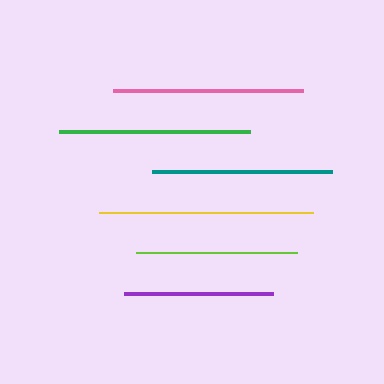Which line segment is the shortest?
The purple line is the shortest at approximately 149 pixels.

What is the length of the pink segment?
The pink segment is approximately 189 pixels long.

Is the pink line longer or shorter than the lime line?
The pink line is longer than the lime line.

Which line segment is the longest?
The yellow line is the longest at approximately 214 pixels.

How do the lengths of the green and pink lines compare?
The green and pink lines are approximately the same length.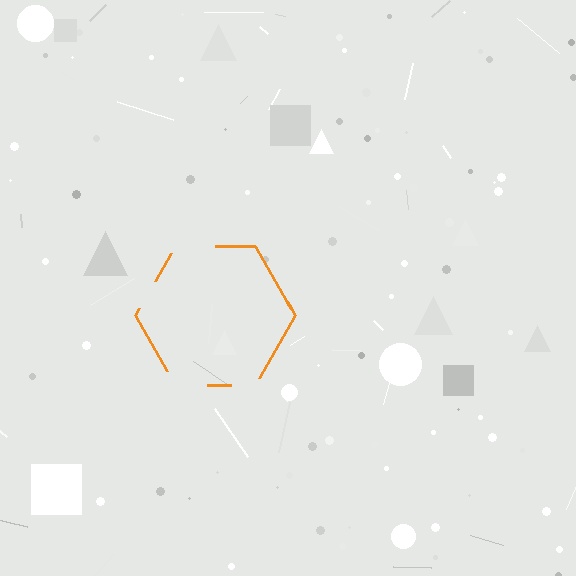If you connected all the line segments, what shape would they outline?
They would outline a hexagon.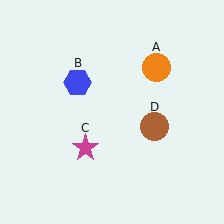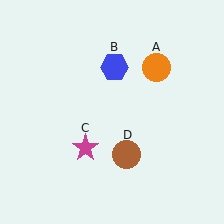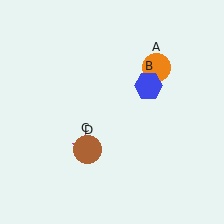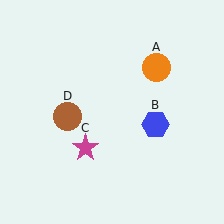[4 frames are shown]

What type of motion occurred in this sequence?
The blue hexagon (object B), brown circle (object D) rotated clockwise around the center of the scene.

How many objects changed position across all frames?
2 objects changed position: blue hexagon (object B), brown circle (object D).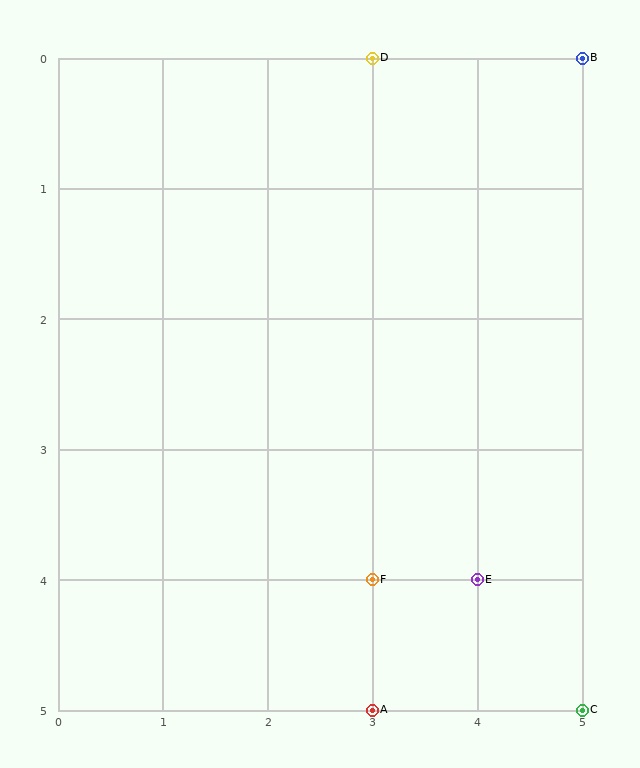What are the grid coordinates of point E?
Point E is at grid coordinates (4, 4).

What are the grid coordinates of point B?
Point B is at grid coordinates (5, 0).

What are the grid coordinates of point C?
Point C is at grid coordinates (5, 5).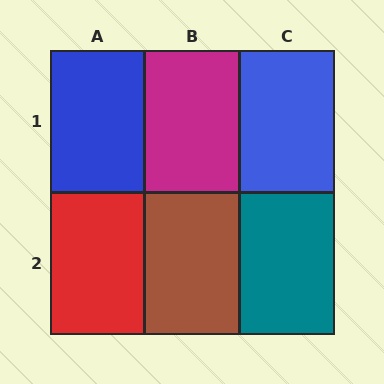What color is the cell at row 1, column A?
Blue.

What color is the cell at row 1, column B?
Magenta.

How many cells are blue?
2 cells are blue.